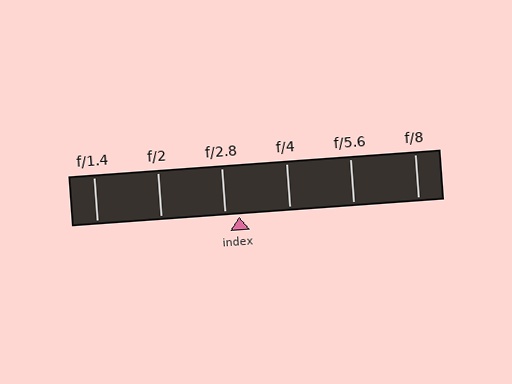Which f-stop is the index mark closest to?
The index mark is closest to f/2.8.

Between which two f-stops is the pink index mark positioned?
The index mark is between f/2.8 and f/4.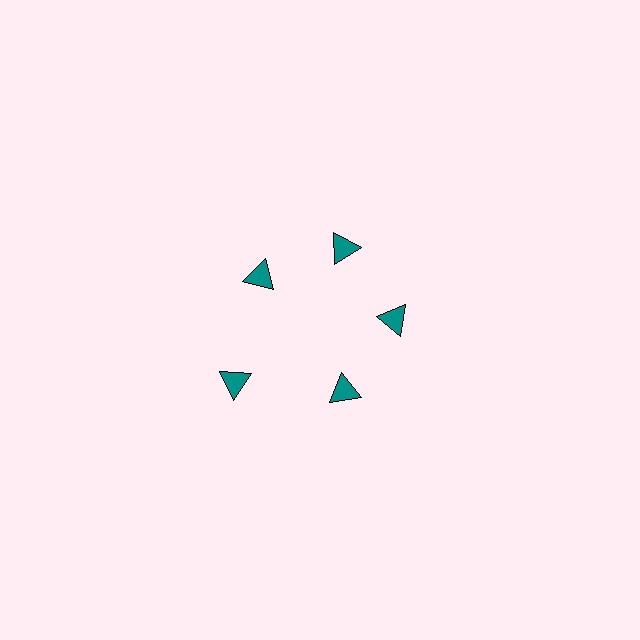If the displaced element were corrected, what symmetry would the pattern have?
It would have 5-fold rotational symmetry — the pattern would map onto itself every 72 degrees.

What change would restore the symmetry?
The symmetry would be restored by moving it inward, back onto the ring so that all 5 triangles sit at equal angles and equal distance from the center.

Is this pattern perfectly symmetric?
No. The 5 teal triangles are arranged in a ring, but one element near the 8 o'clock position is pushed outward from the center, breaking the 5-fold rotational symmetry.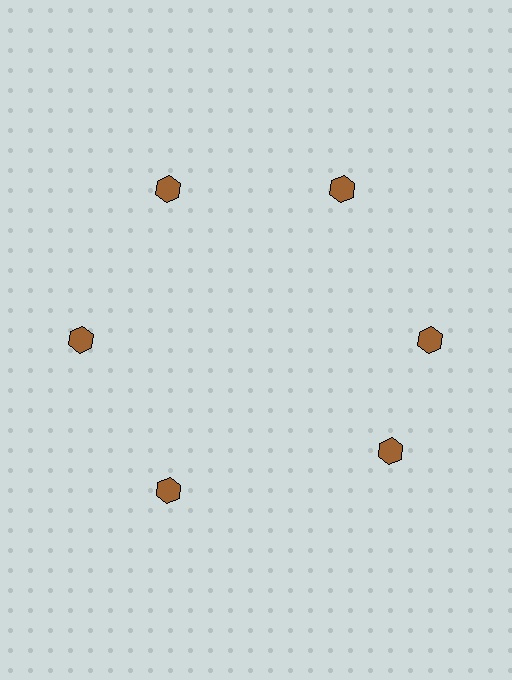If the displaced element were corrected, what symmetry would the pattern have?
It would have 6-fold rotational symmetry — the pattern would map onto itself every 60 degrees.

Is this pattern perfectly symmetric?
No. The 6 brown hexagons are arranged in a ring, but one element near the 5 o'clock position is rotated out of alignment along the ring, breaking the 6-fold rotational symmetry.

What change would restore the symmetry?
The symmetry would be restored by rotating it back into even spacing with its neighbors so that all 6 hexagons sit at equal angles and equal distance from the center.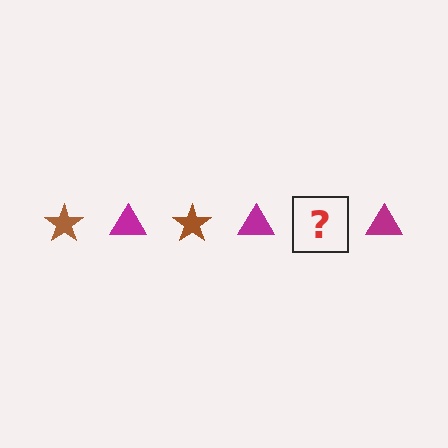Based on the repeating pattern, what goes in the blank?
The blank should be a brown star.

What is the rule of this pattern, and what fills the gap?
The rule is that the pattern alternates between brown star and magenta triangle. The gap should be filled with a brown star.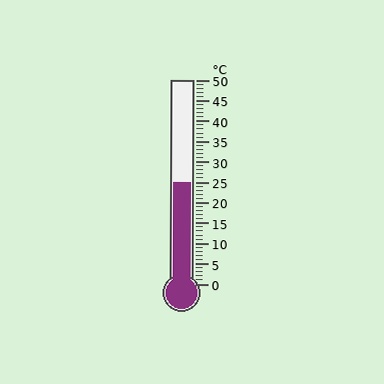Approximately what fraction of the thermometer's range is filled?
The thermometer is filled to approximately 50% of its range.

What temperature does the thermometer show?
The thermometer shows approximately 25°C.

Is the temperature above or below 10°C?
The temperature is above 10°C.